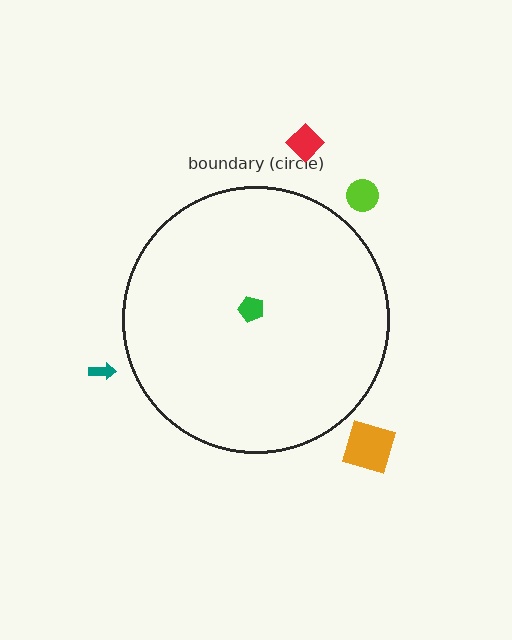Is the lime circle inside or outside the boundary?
Outside.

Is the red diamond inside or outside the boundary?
Outside.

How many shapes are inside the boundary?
1 inside, 4 outside.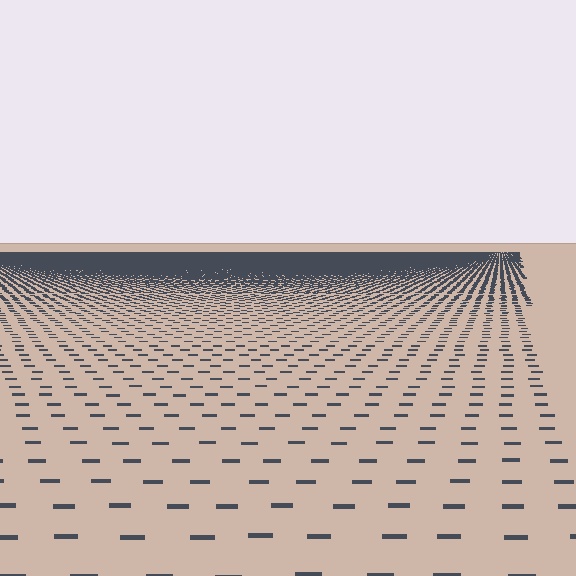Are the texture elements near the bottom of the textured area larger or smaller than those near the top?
Larger. Near the bottom, elements are closer to the viewer and appear at a bigger on-screen size.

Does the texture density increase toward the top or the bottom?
Density increases toward the top.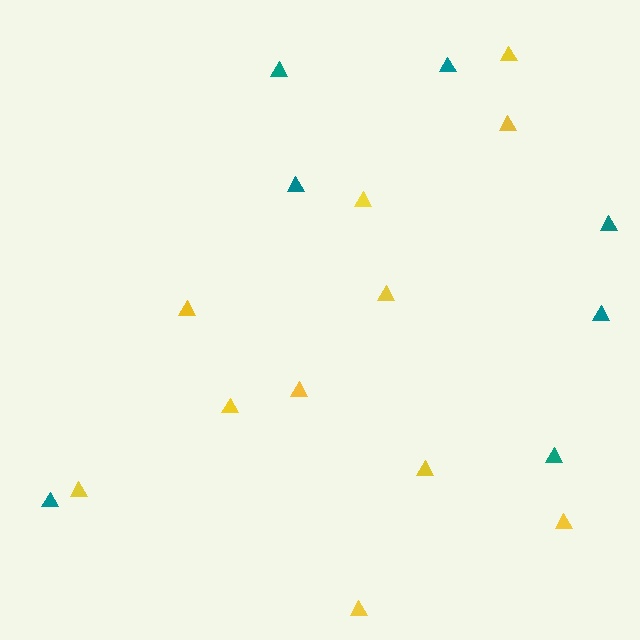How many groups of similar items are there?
There are 2 groups: one group of yellow triangles (11) and one group of teal triangles (7).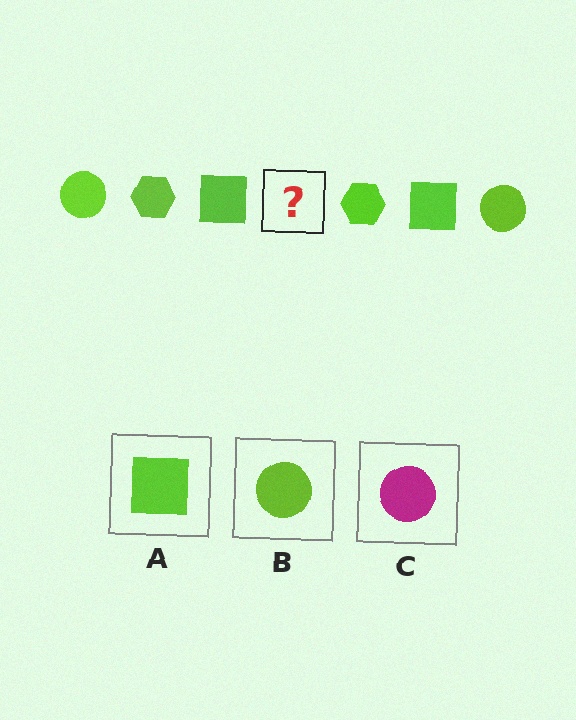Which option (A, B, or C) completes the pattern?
B.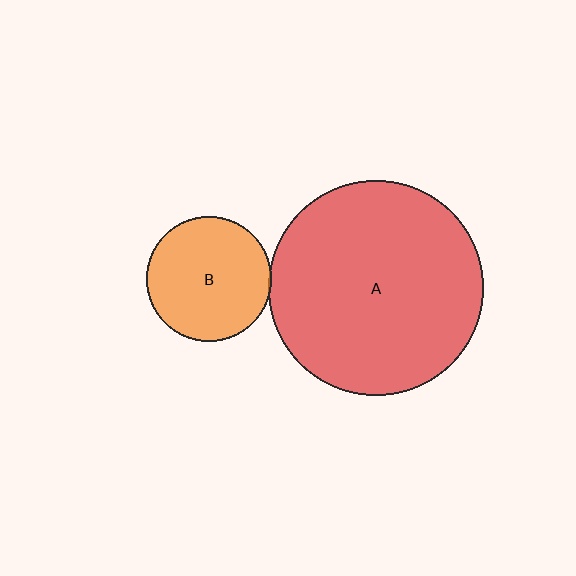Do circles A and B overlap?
Yes.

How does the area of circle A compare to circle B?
Approximately 3.0 times.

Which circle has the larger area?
Circle A (red).